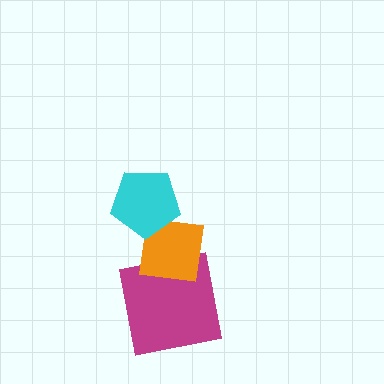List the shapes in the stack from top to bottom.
From top to bottom: the cyan pentagon, the orange square, the magenta square.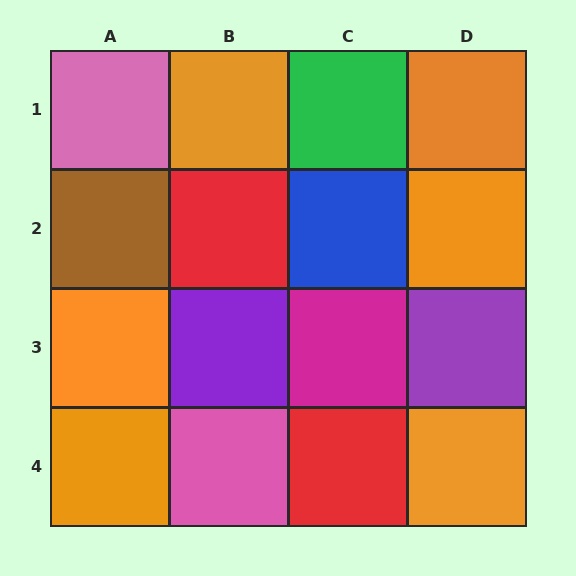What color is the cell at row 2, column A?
Brown.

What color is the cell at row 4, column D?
Orange.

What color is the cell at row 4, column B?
Pink.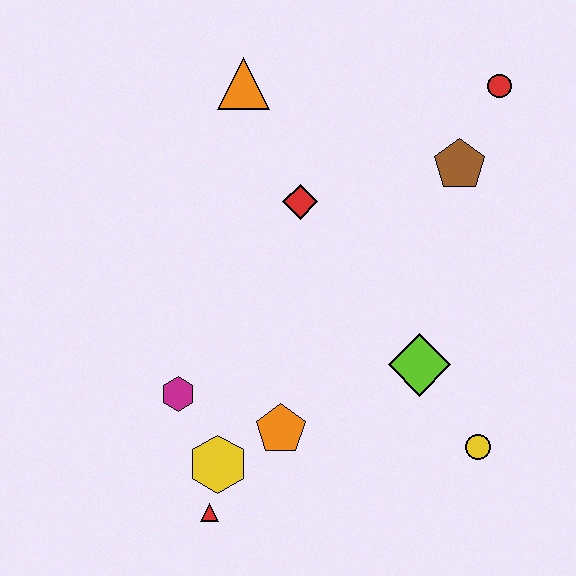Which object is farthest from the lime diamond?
The orange triangle is farthest from the lime diamond.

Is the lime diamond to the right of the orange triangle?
Yes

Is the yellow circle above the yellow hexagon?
Yes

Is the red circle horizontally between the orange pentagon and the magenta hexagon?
No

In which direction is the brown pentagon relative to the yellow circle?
The brown pentagon is above the yellow circle.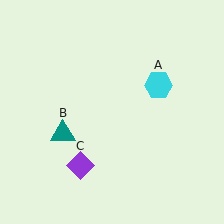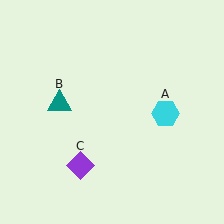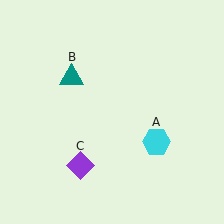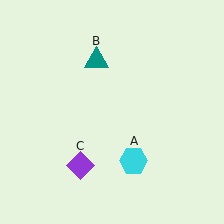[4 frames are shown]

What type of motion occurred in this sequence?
The cyan hexagon (object A), teal triangle (object B) rotated clockwise around the center of the scene.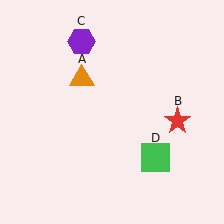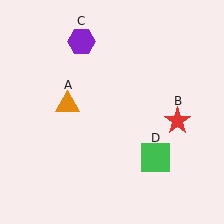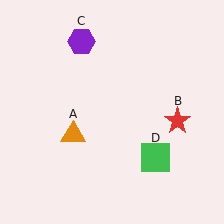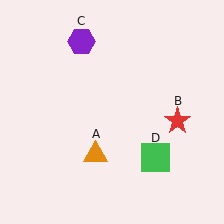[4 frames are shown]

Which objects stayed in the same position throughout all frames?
Red star (object B) and purple hexagon (object C) and green square (object D) remained stationary.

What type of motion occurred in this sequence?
The orange triangle (object A) rotated counterclockwise around the center of the scene.